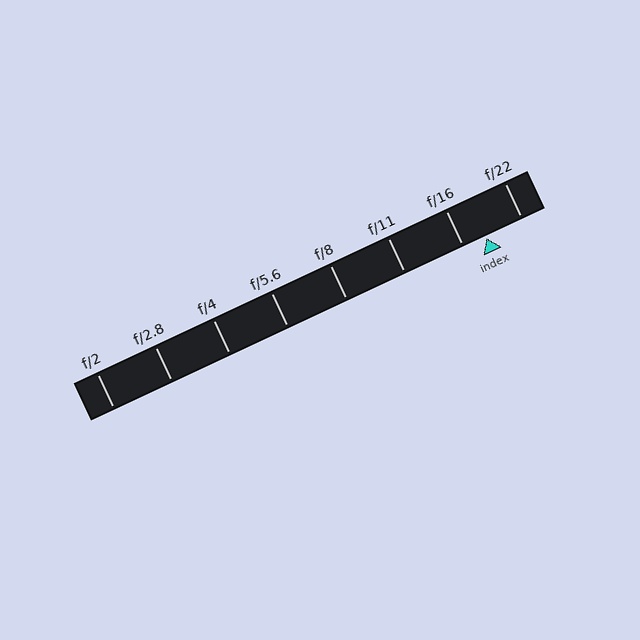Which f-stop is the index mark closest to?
The index mark is closest to f/16.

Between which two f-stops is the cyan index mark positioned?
The index mark is between f/16 and f/22.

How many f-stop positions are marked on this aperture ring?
There are 8 f-stop positions marked.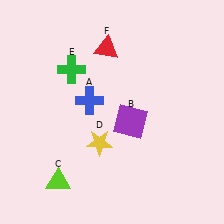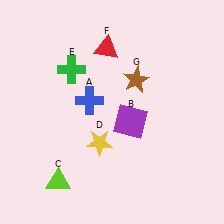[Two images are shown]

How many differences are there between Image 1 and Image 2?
There is 1 difference between the two images.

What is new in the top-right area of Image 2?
A brown star (G) was added in the top-right area of Image 2.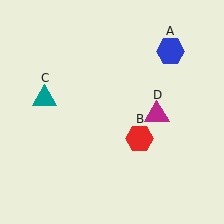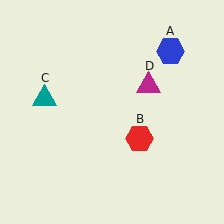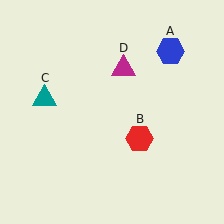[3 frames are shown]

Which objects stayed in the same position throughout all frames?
Blue hexagon (object A) and red hexagon (object B) and teal triangle (object C) remained stationary.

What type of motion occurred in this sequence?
The magenta triangle (object D) rotated counterclockwise around the center of the scene.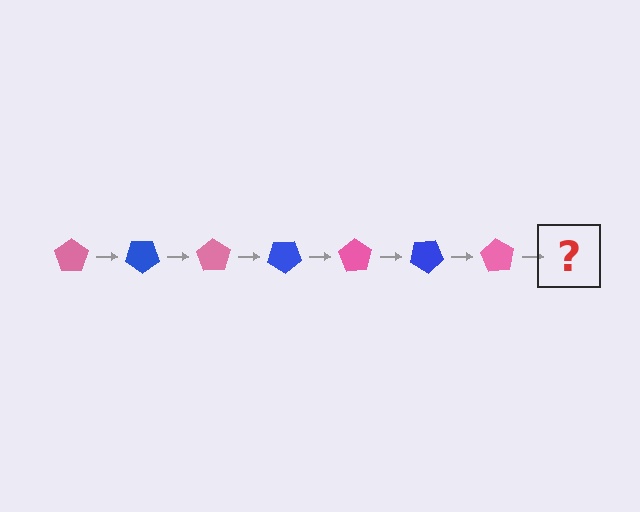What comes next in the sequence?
The next element should be a blue pentagon, rotated 245 degrees from the start.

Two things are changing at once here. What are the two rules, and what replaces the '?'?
The two rules are that it rotates 35 degrees each step and the color cycles through pink and blue. The '?' should be a blue pentagon, rotated 245 degrees from the start.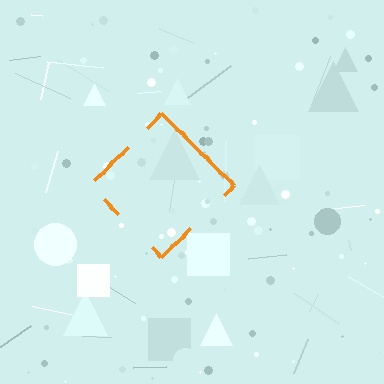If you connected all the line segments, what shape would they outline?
They would outline a diamond.